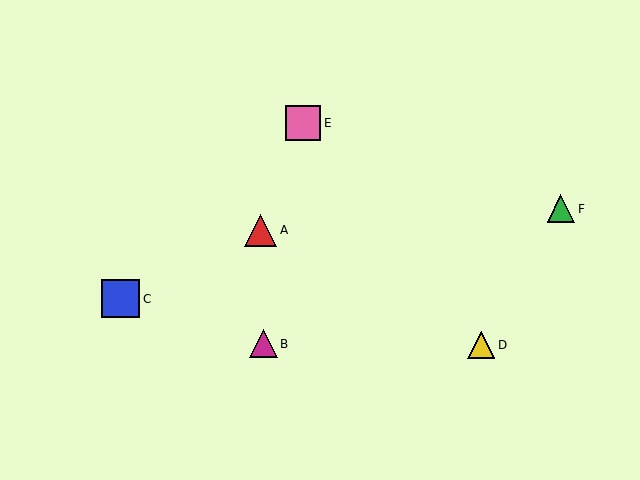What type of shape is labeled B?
Shape B is a magenta triangle.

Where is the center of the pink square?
The center of the pink square is at (303, 123).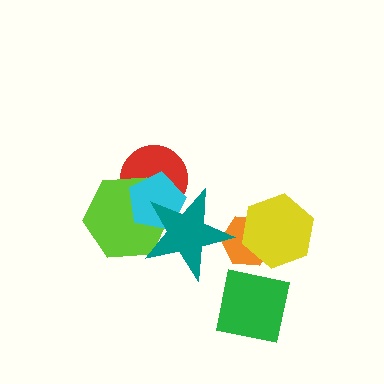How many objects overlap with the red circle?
3 objects overlap with the red circle.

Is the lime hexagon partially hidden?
Yes, it is partially covered by another shape.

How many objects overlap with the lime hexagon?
3 objects overlap with the lime hexagon.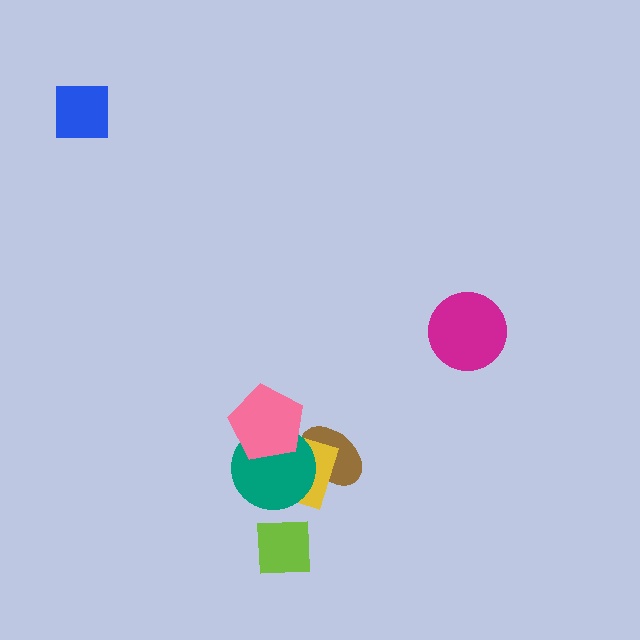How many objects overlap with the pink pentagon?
2 objects overlap with the pink pentagon.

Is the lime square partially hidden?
No, no other shape covers it.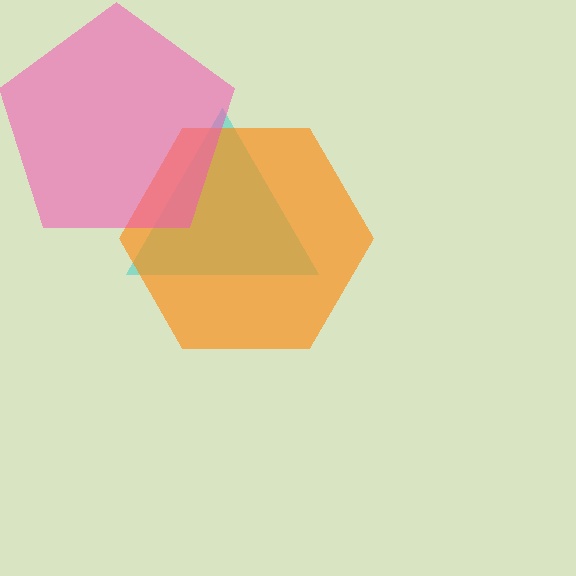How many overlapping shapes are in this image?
There are 3 overlapping shapes in the image.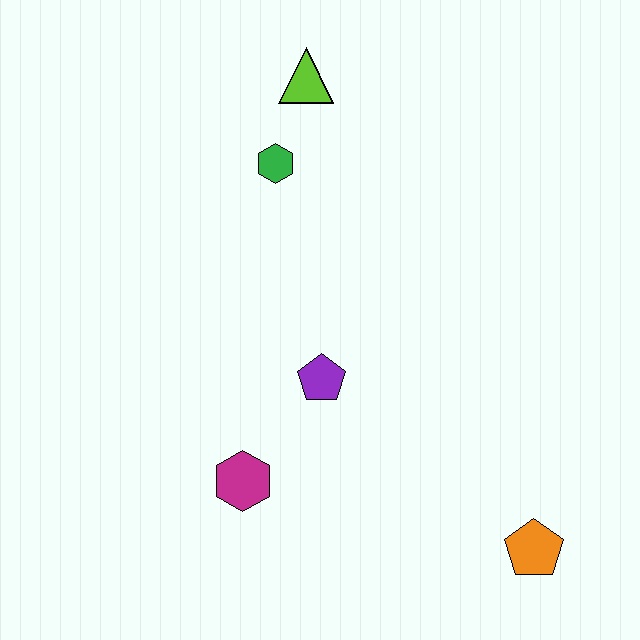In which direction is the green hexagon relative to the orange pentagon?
The green hexagon is above the orange pentagon.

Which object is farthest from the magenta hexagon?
The lime triangle is farthest from the magenta hexagon.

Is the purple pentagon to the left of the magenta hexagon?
No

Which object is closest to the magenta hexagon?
The purple pentagon is closest to the magenta hexagon.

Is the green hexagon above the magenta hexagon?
Yes